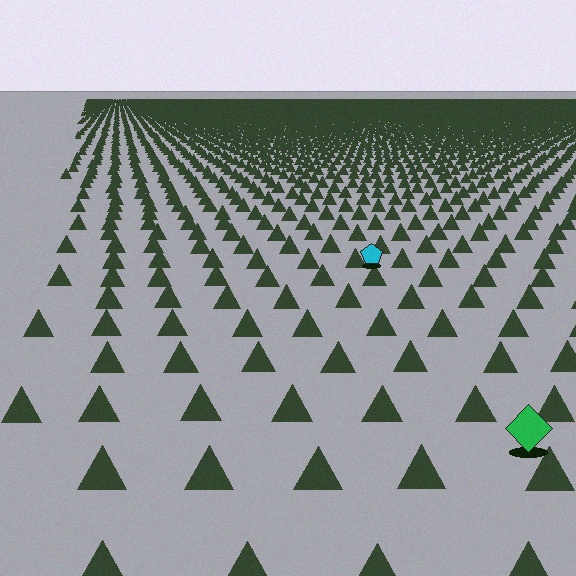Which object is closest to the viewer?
The green diamond is closest. The texture marks near it are larger and more spread out.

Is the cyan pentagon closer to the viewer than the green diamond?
No. The green diamond is closer — you can tell from the texture gradient: the ground texture is coarser near it.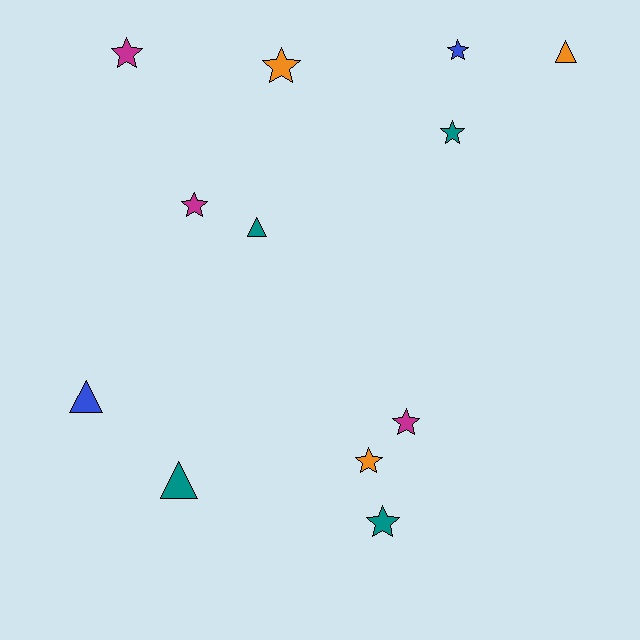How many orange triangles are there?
There is 1 orange triangle.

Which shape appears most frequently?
Star, with 8 objects.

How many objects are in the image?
There are 12 objects.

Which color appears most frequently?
Teal, with 4 objects.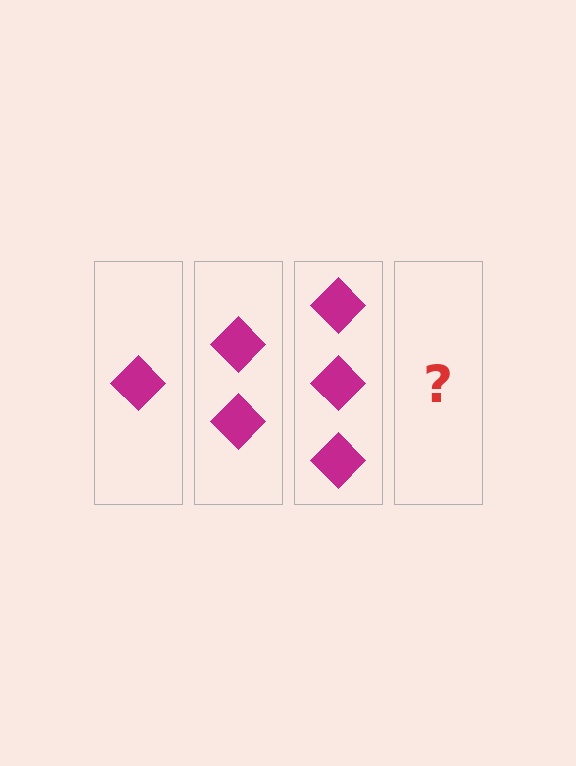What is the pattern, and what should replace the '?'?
The pattern is that each step adds one more diamond. The '?' should be 4 diamonds.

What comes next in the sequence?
The next element should be 4 diamonds.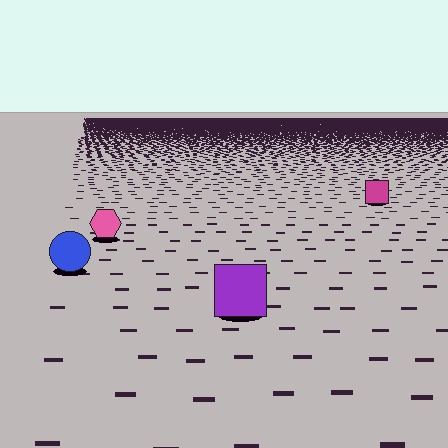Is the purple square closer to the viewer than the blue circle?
Yes. The purple square is closer — you can tell from the texture gradient: the ground texture is coarser near it.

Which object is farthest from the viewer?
The magenta square is farthest from the viewer. It appears smaller and the ground texture around it is denser.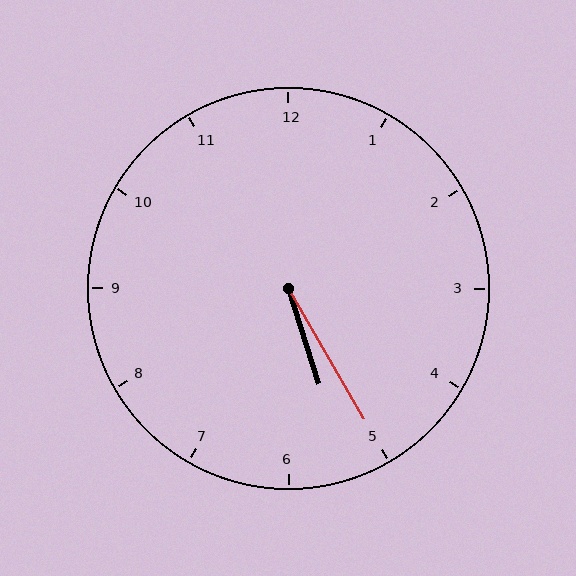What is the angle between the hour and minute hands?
Approximately 12 degrees.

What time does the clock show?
5:25.